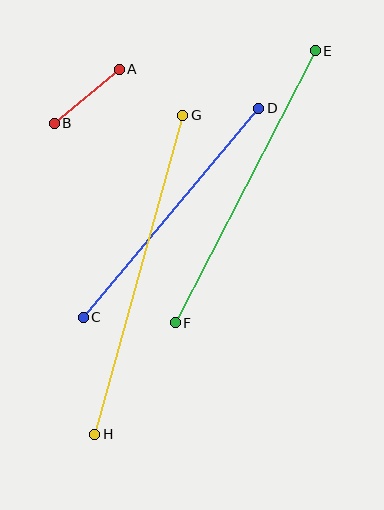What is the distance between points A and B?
The distance is approximately 84 pixels.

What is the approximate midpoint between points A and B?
The midpoint is at approximately (87, 96) pixels.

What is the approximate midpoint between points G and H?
The midpoint is at approximately (139, 275) pixels.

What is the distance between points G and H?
The distance is approximately 331 pixels.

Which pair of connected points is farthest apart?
Points G and H are farthest apart.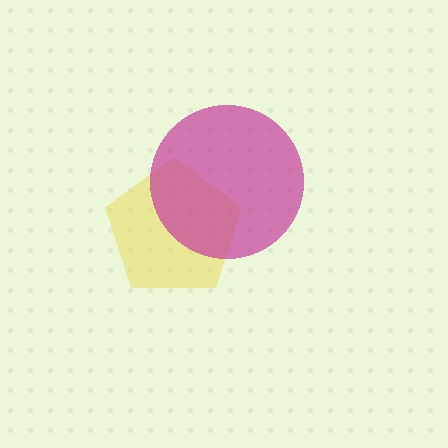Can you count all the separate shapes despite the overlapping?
Yes, there are 2 separate shapes.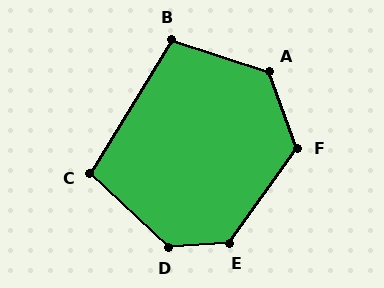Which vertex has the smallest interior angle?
C, at approximately 102 degrees.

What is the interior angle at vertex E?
Approximately 130 degrees (obtuse).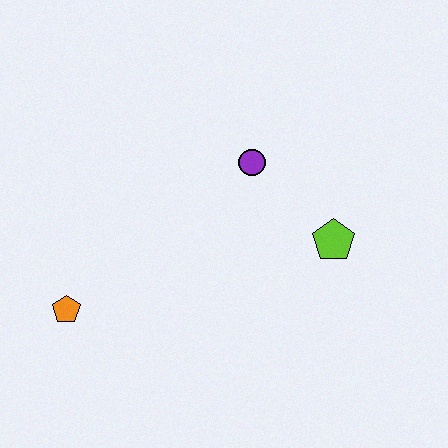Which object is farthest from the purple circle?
The orange pentagon is farthest from the purple circle.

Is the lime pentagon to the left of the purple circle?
No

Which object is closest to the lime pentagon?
The purple circle is closest to the lime pentagon.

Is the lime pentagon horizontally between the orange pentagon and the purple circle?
No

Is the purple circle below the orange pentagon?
No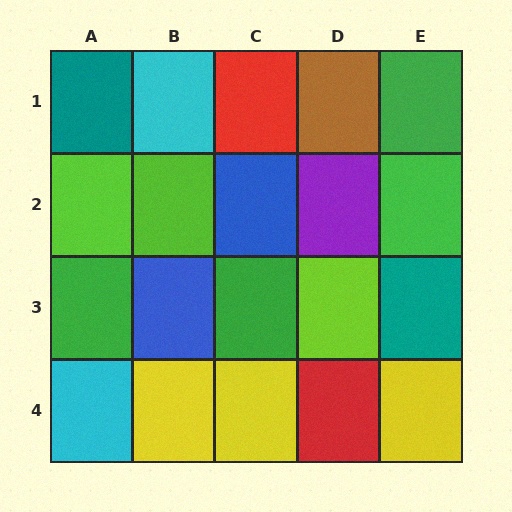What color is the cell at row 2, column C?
Blue.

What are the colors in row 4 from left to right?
Cyan, yellow, yellow, red, yellow.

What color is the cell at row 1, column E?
Green.